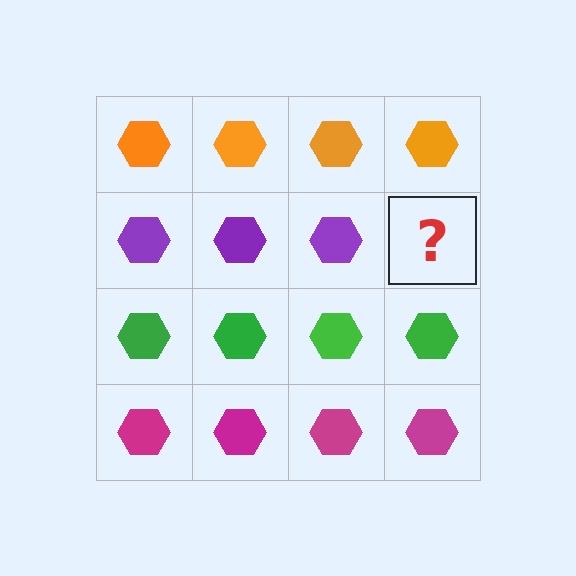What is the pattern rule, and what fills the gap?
The rule is that each row has a consistent color. The gap should be filled with a purple hexagon.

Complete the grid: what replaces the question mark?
The question mark should be replaced with a purple hexagon.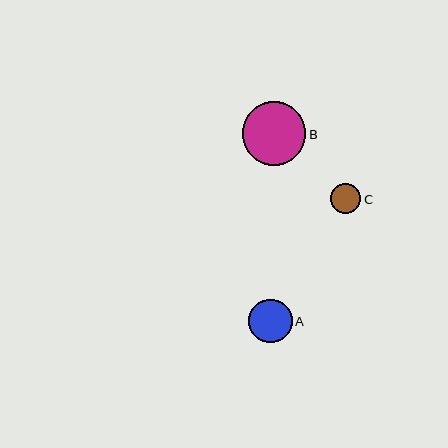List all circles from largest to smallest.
From largest to smallest: B, A, C.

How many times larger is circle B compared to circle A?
Circle B is approximately 1.5 times the size of circle A.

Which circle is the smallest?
Circle C is the smallest with a size of approximately 30 pixels.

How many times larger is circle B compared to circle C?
Circle B is approximately 2.1 times the size of circle C.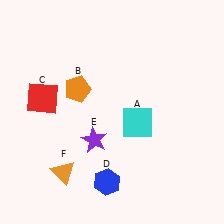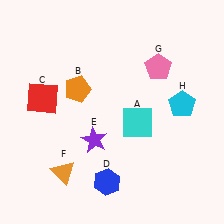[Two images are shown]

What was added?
A pink pentagon (G), a cyan pentagon (H) were added in Image 2.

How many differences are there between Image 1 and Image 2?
There are 2 differences between the two images.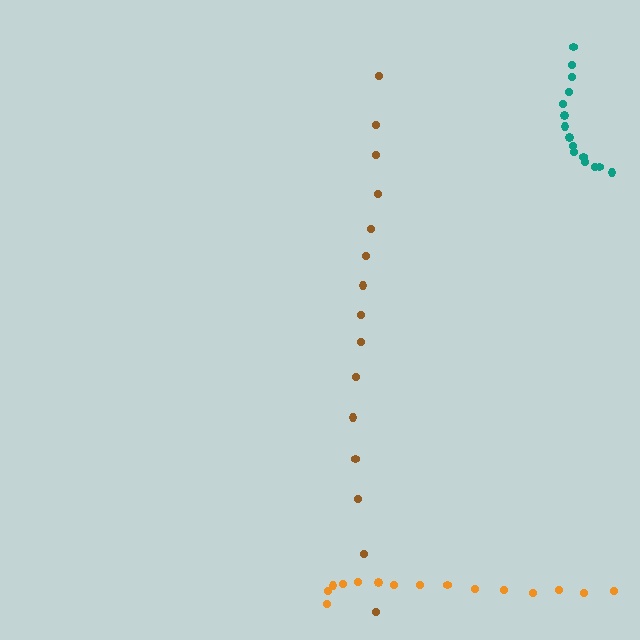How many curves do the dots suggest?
There are 3 distinct paths.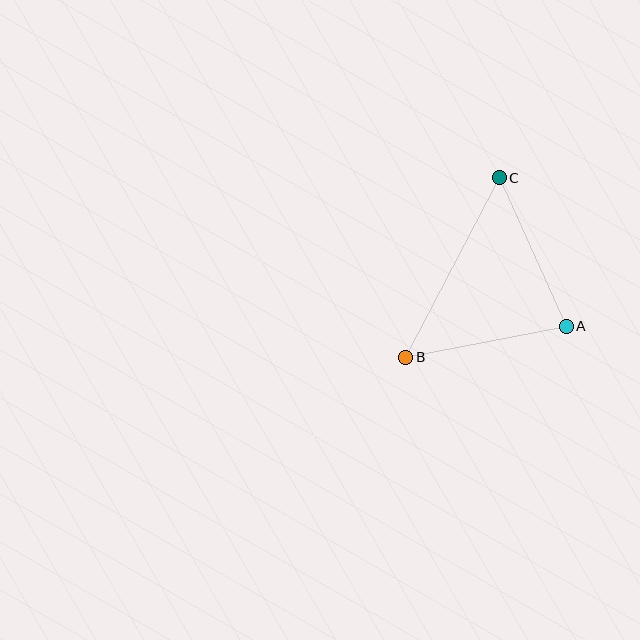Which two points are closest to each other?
Points A and C are closest to each other.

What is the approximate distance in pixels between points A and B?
The distance between A and B is approximately 164 pixels.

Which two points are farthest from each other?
Points B and C are farthest from each other.